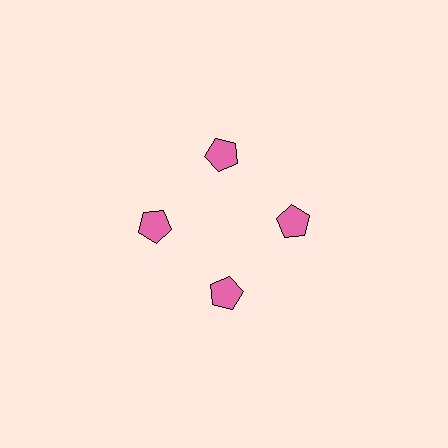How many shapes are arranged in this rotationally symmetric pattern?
There are 4 shapes, arranged in 4 groups of 1.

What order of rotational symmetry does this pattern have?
This pattern has 4-fold rotational symmetry.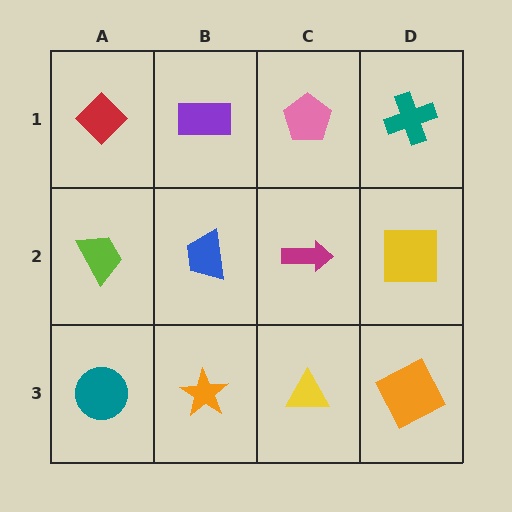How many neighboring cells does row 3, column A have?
2.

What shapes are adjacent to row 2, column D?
A teal cross (row 1, column D), an orange square (row 3, column D), a magenta arrow (row 2, column C).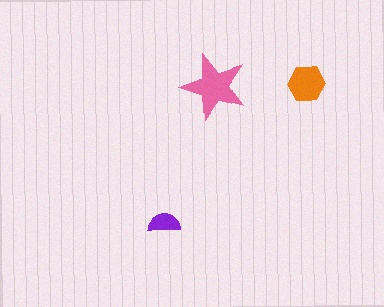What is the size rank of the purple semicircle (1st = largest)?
3rd.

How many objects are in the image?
There are 3 objects in the image.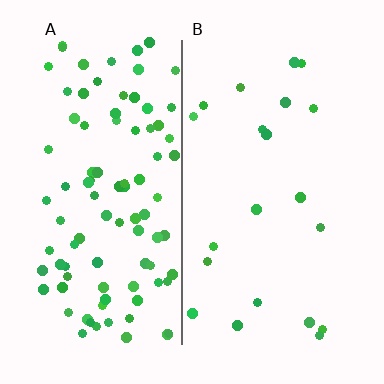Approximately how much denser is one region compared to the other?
Approximately 4.4× — region A over region B.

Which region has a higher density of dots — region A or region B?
A (the left).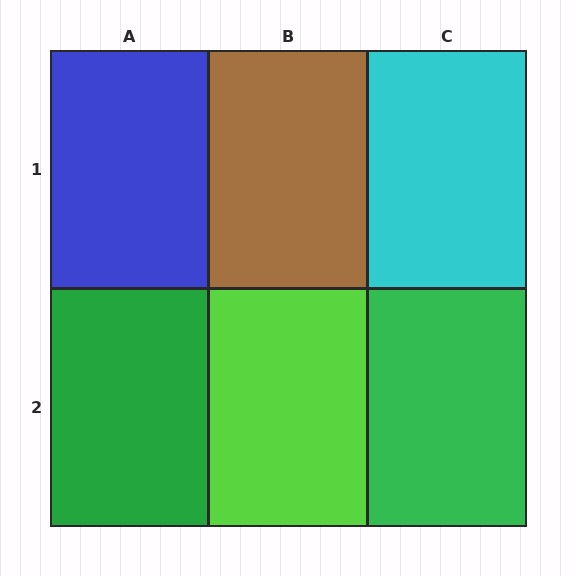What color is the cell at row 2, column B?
Lime.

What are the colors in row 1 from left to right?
Blue, brown, cyan.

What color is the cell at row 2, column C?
Green.